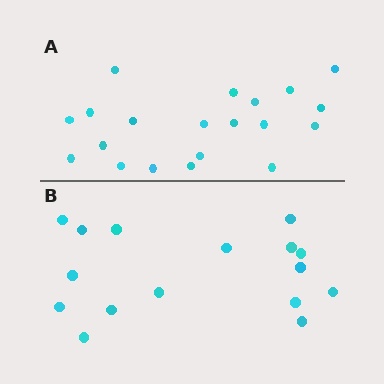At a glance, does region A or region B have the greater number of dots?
Region A (the top region) has more dots.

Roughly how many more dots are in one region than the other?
Region A has about 4 more dots than region B.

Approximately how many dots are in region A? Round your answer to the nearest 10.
About 20 dots.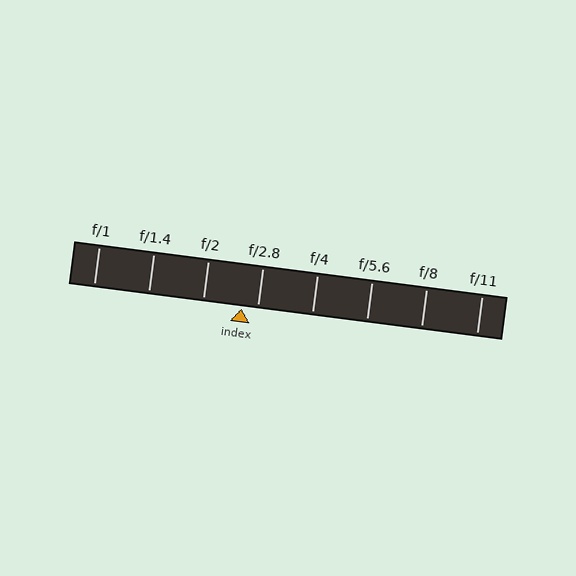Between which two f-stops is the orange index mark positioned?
The index mark is between f/2 and f/2.8.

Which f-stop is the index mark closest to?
The index mark is closest to f/2.8.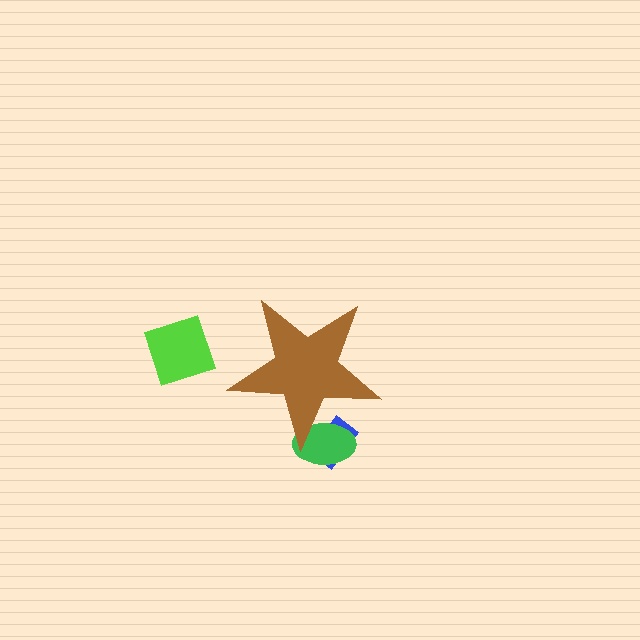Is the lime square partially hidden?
No, the lime square is fully visible.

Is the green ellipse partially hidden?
Yes, the green ellipse is partially hidden behind the brown star.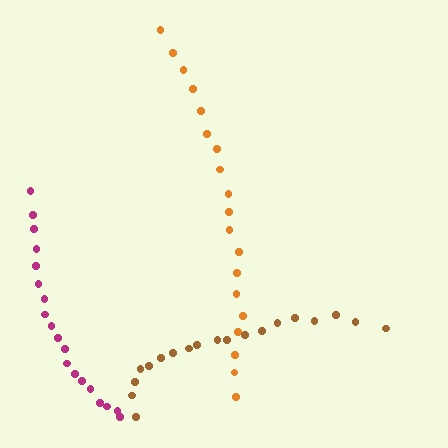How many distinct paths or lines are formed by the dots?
There are 3 distinct paths.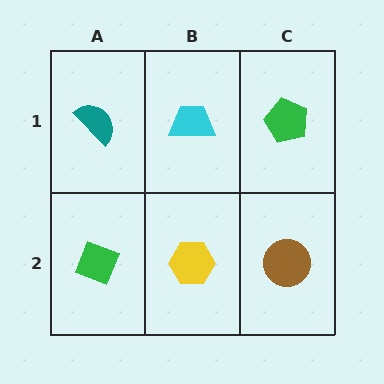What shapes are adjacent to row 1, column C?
A brown circle (row 2, column C), a cyan trapezoid (row 1, column B).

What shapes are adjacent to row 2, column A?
A teal semicircle (row 1, column A), a yellow hexagon (row 2, column B).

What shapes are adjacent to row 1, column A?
A green diamond (row 2, column A), a cyan trapezoid (row 1, column B).